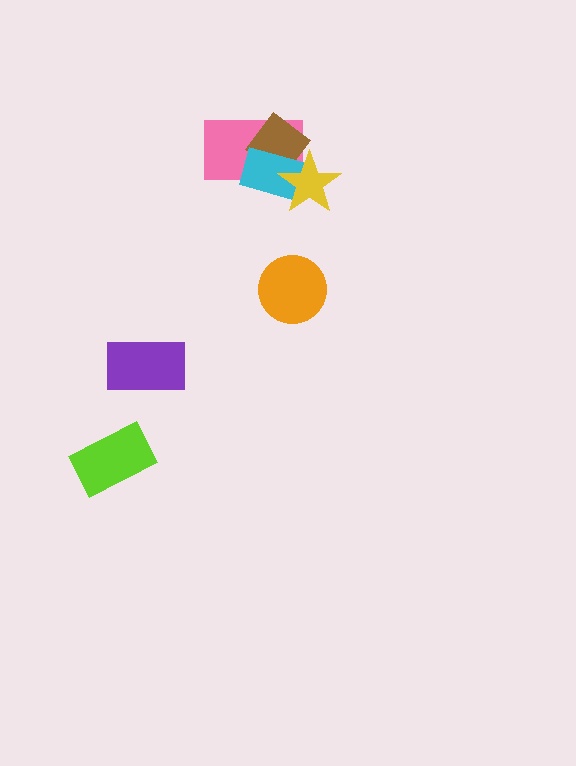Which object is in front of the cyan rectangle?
The yellow star is in front of the cyan rectangle.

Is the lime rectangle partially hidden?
No, no other shape covers it.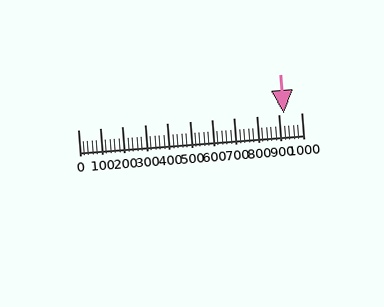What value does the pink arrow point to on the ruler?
The pink arrow points to approximately 920.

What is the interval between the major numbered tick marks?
The major tick marks are spaced 100 units apart.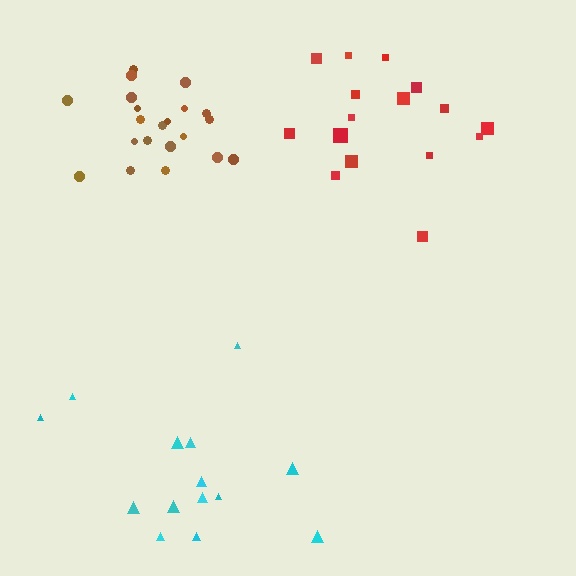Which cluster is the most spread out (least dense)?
Cyan.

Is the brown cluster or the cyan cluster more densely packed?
Brown.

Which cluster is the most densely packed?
Brown.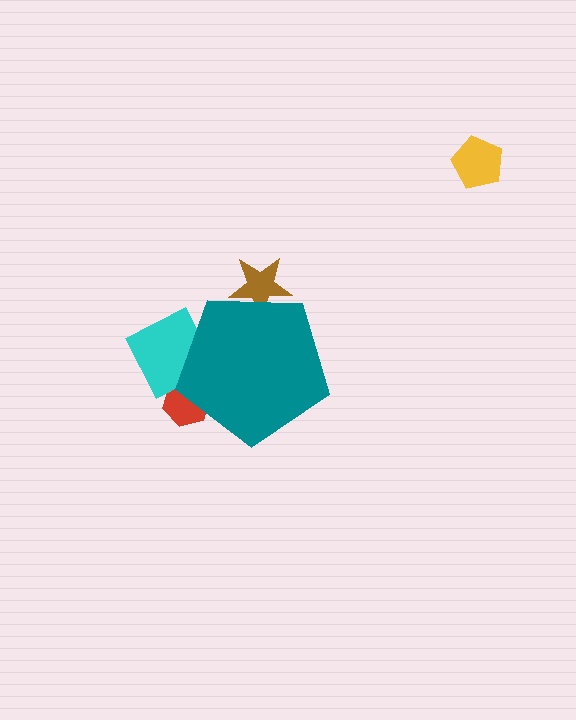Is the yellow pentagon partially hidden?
No, the yellow pentagon is fully visible.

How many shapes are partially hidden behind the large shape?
3 shapes are partially hidden.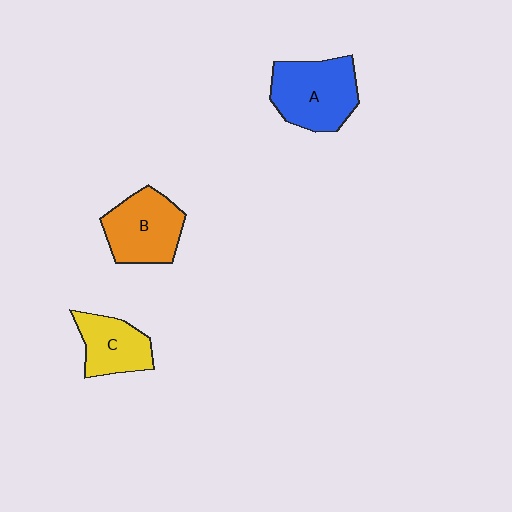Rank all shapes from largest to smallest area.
From largest to smallest: A (blue), B (orange), C (yellow).